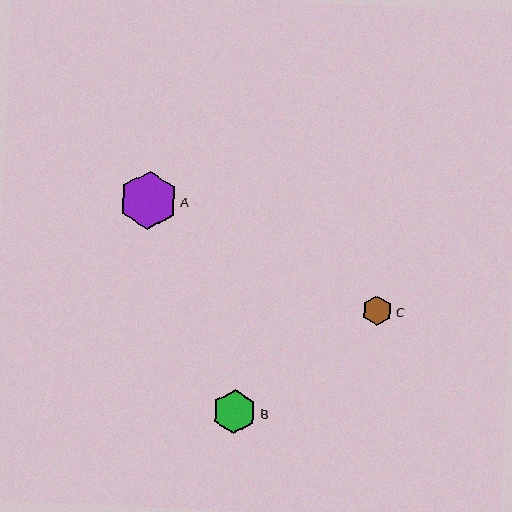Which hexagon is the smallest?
Hexagon C is the smallest with a size of approximately 30 pixels.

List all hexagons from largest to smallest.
From largest to smallest: A, B, C.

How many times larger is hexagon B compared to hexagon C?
Hexagon B is approximately 1.5 times the size of hexagon C.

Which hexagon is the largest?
Hexagon A is the largest with a size of approximately 58 pixels.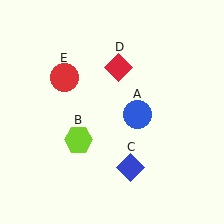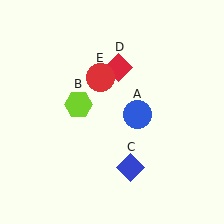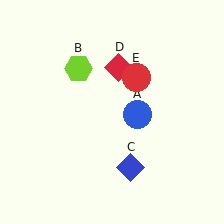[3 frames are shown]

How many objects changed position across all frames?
2 objects changed position: lime hexagon (object B), red circle (object E).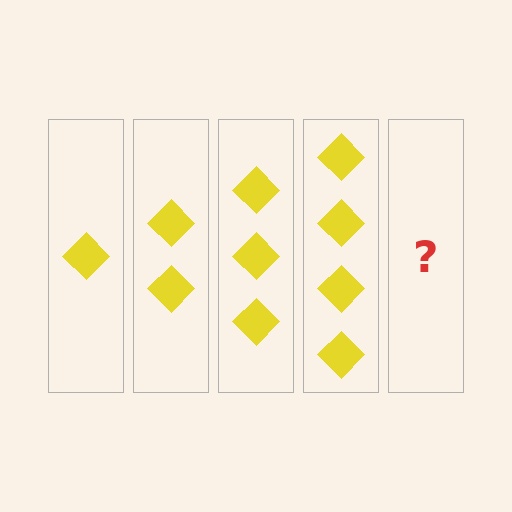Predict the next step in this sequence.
The next step is 5 diamonds.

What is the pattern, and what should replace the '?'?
The pattern is that each step adds one more diamond. The '?' should be 5 diamonds.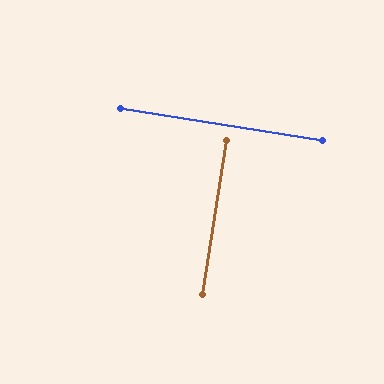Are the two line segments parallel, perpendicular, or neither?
Perpendicular — they meet at approximately 90°.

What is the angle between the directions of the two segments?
Approximately 90 degrees.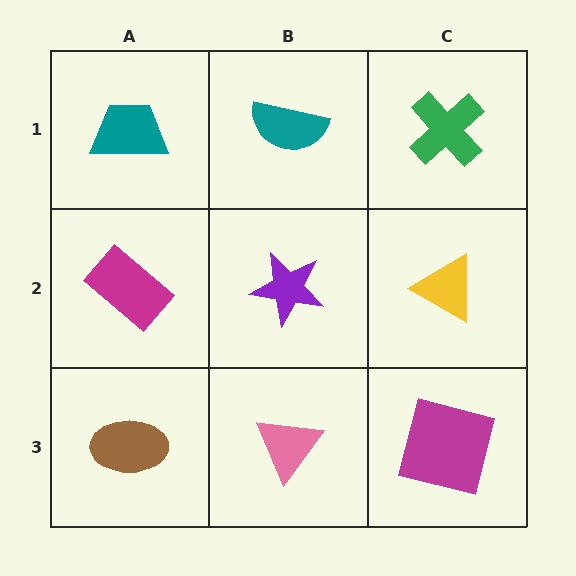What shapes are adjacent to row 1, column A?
A magenta rectangle (row 2, column A), a teal semicircle (row 1, column B).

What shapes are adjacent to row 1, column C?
A yellow triangle (row 2, column C), a teal semicircle (row 1, column B).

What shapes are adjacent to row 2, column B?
A teal semicircle (row 1, column B), a pink triangle (row 3, column B), a magenta rectangle (row 2, column A), a yellow triangle (row 2, column C).